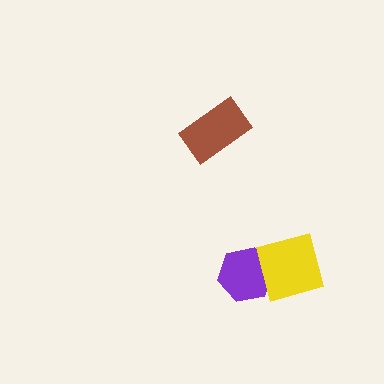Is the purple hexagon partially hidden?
Yes, it is partially covered by another shape.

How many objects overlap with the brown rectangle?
0 objects overlap with the brown rectangle.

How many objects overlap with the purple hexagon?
1 object overlaps with the purple hexagon.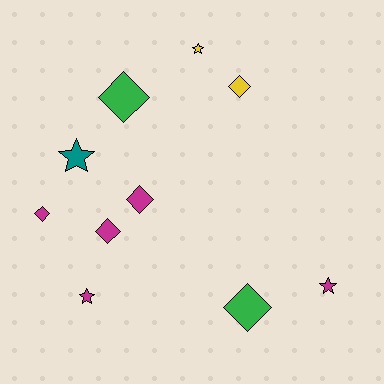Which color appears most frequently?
Magenta, with 5 objects.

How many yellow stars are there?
There is 1 yellow star.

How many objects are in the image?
There are 10 objects.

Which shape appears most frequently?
Diamond, with 6 objects.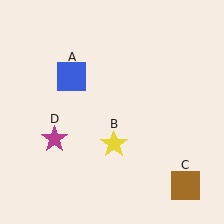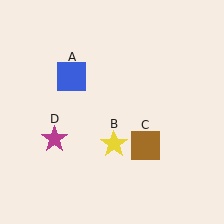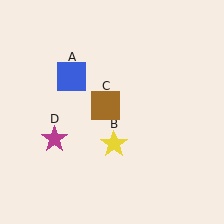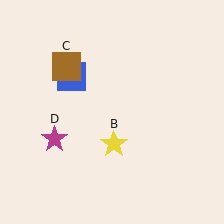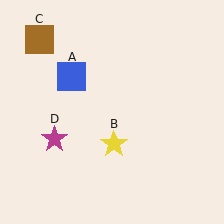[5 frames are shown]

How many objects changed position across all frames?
1 object changed position: brown square (object C).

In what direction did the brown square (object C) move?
The brown square (object C) moved up and to the left.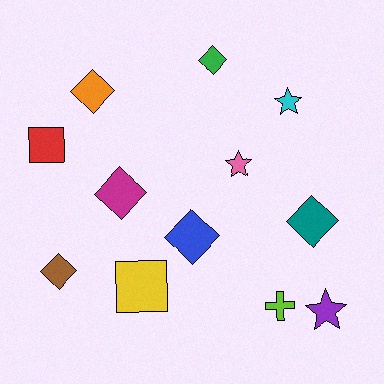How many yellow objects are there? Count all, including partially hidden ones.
There is 1 yellow object.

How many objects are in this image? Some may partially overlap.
There are 12 objects.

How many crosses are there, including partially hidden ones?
There is 1 cross.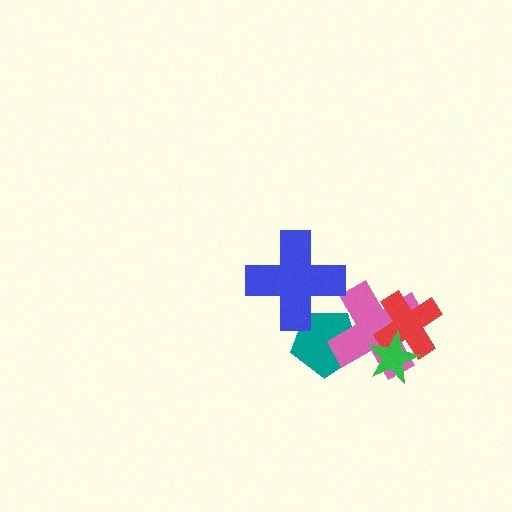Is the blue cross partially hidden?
No, no other shape covers it.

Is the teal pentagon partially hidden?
Yes, it is partially covered by another shape.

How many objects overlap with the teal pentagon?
2 objects overlap with the teal pentagon.